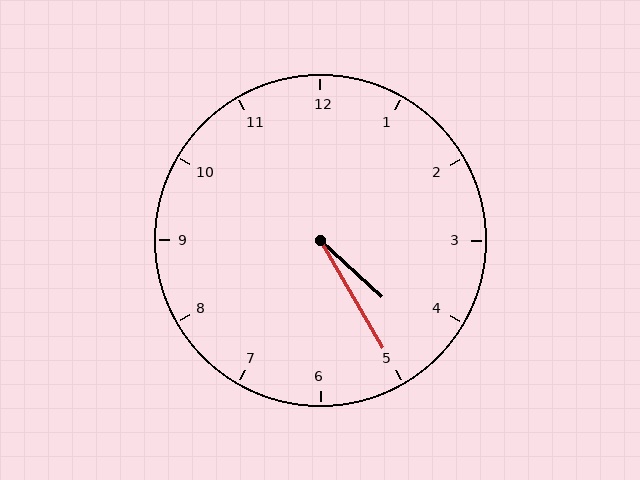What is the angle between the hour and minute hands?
Approximately 18 degrees.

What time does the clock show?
4:25.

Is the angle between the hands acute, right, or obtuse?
It is acute.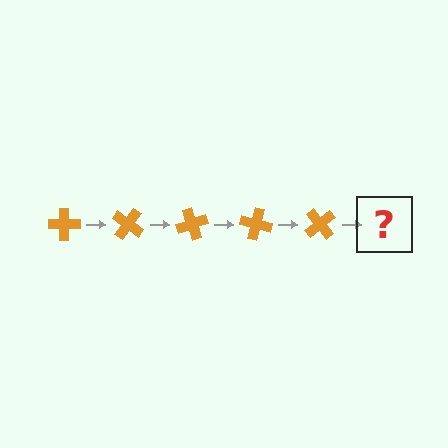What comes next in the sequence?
The next element should be an orange cross rotated 175 degrees.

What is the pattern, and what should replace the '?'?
The pattern is that the cross rotates 35 degrees each step. The '?' should be an orange cross rotated 175 degrees.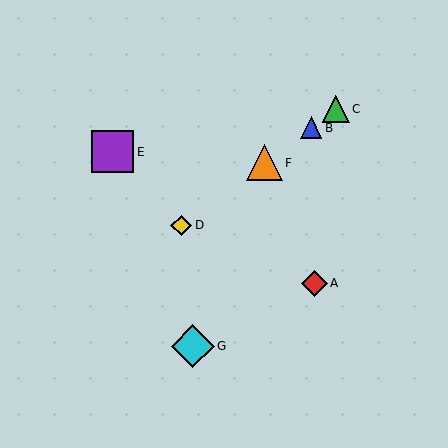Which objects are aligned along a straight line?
Objects B, C, D, F are aligned along a straight line.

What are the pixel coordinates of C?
Object C is at (336, 109).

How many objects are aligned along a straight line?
4 objects (B, C, D, F) are aligned along a straight line.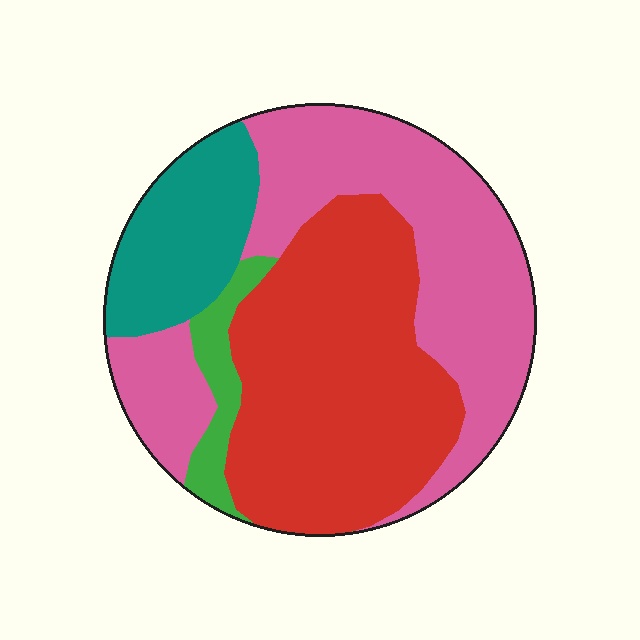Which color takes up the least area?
Green, at roughly 5%.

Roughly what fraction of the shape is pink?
Pink takes up between a third and a half of the shape.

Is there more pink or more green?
Pink.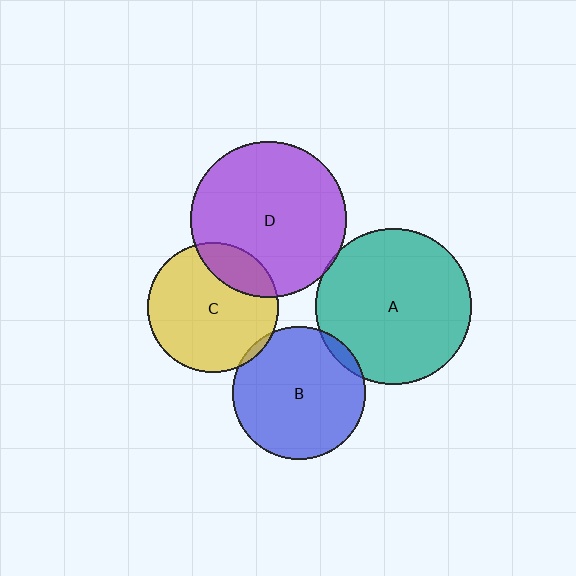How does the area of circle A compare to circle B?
Approximately 1.4 times.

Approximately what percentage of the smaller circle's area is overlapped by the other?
Approximately 5%.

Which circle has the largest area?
Circle A (teal).